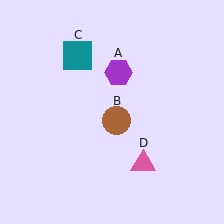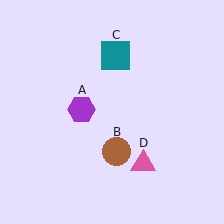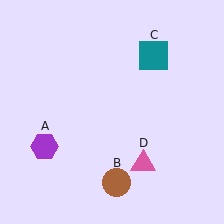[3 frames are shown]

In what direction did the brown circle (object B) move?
The brown circle (object B) moved down.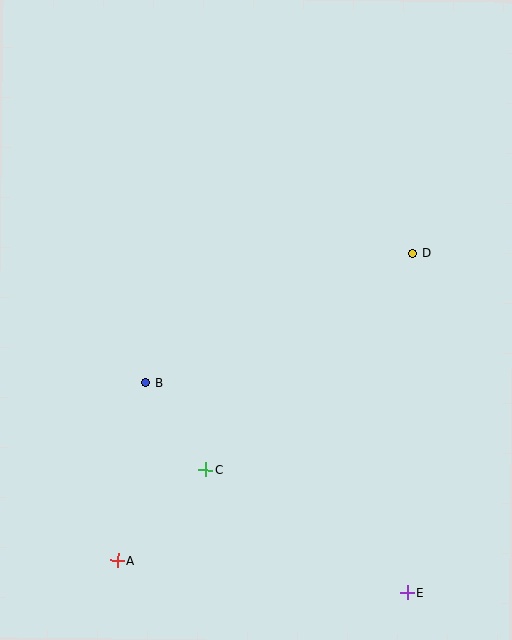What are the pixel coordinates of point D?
Point D is at (412, 253).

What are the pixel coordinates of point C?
Point C is at (206, 470).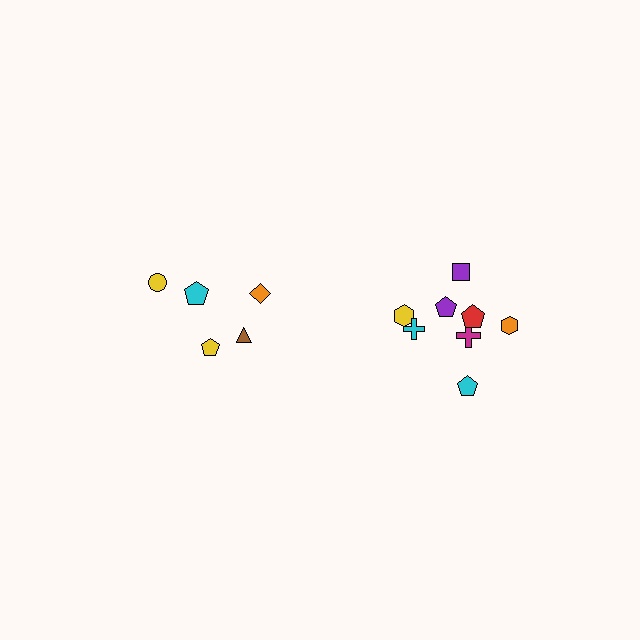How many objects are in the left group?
There are 5 objects.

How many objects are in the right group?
There are 8 objects.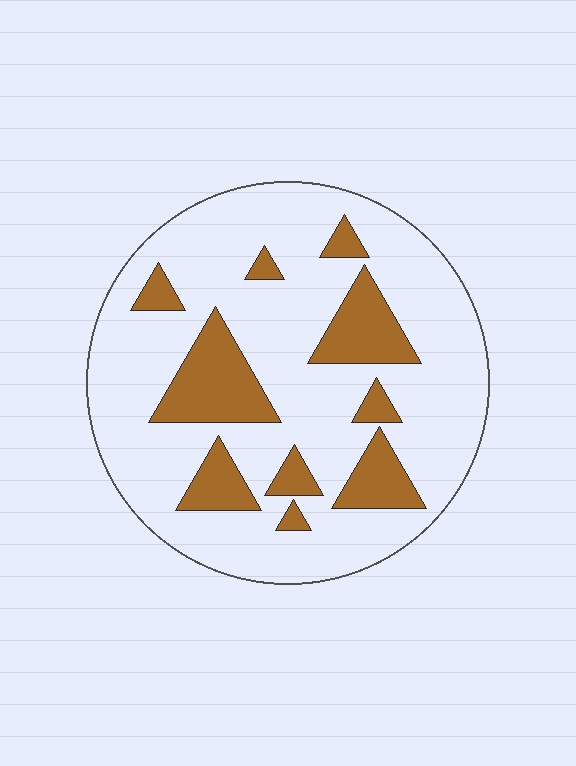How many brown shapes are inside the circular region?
10.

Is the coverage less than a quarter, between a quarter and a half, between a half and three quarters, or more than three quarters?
Less than a quarter.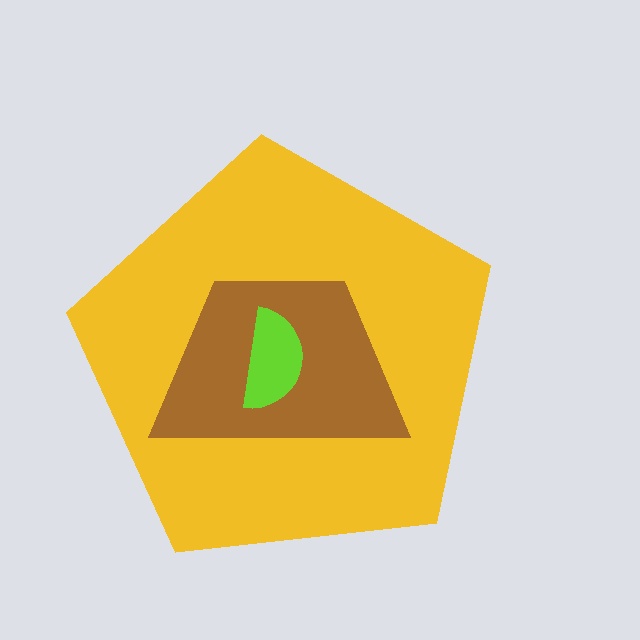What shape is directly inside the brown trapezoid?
The lime semicircle.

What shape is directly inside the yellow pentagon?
The brown trapezoid.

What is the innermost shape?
The lime semicircle.